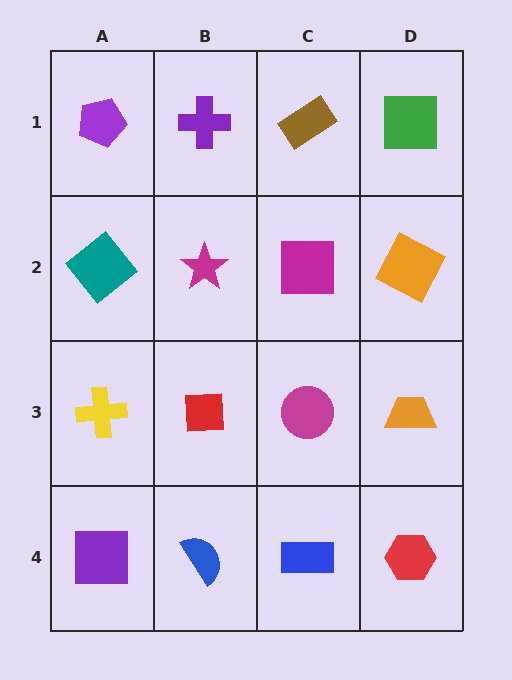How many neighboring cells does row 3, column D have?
3.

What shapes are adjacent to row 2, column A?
A purple pentagon (row 1, column A), a yellow cross (row 3, column A), a magenta star (row 2, column B).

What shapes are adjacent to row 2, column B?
A purple cross (row 1, column B), a red square (row 3, column B), a teal diamond (row 2, column A), a magenta square (row 2, column C).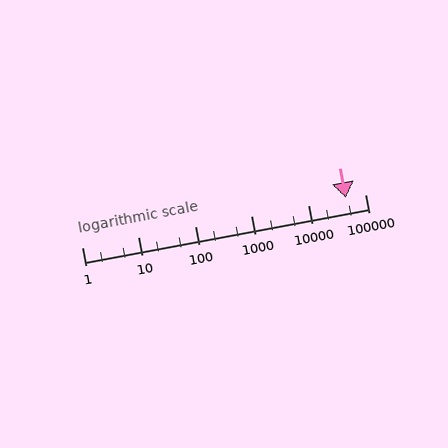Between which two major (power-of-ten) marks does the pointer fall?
The pointer is between 10000 and 100000.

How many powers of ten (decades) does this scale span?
The scale spans 5 decades, from 1 to 100000.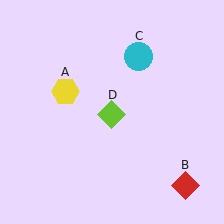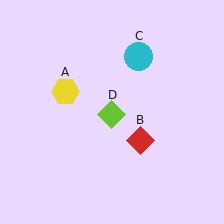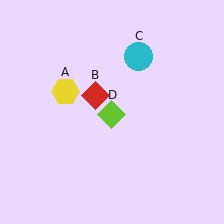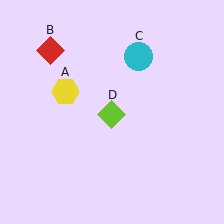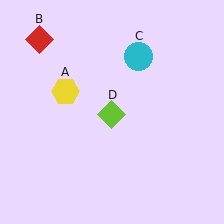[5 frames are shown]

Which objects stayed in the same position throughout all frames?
Yellow hexagon (object A) and cyan circle (object C) and lime diamond (object D) remained stationary.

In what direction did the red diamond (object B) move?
The red diamond (object B) moved up and to the left.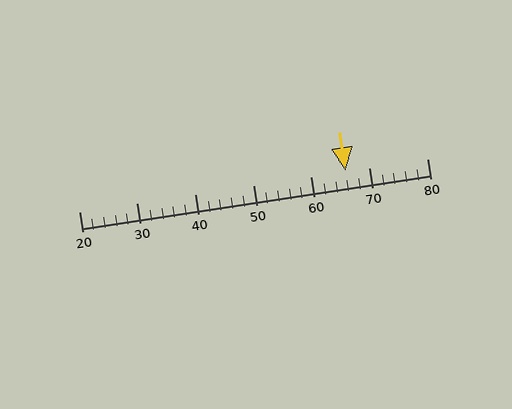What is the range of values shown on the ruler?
The ruler shows values from 20 to 80.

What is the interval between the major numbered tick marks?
The major tick marks are spaced 10 units apart.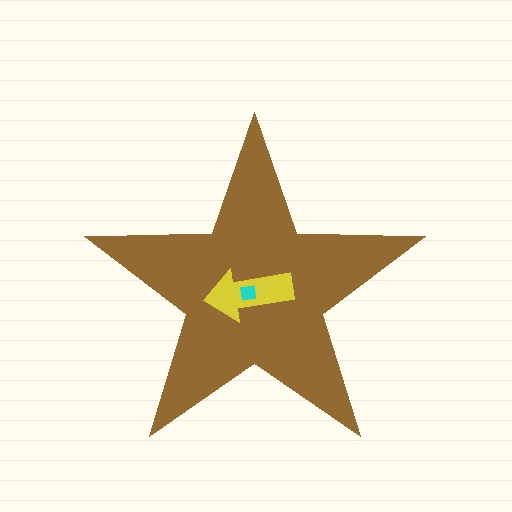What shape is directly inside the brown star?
The yellow arrow.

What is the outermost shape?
The brown star.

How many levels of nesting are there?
3.